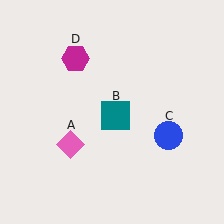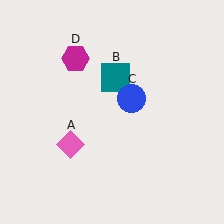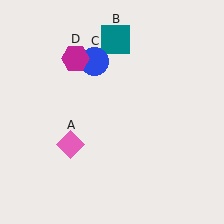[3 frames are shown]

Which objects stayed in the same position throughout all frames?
Pink diamond (object A) and magenta hexagon (object D) remained stationary.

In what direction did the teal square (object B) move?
The teal square (object B) moved up.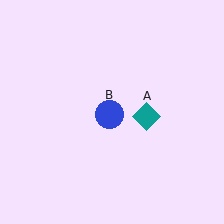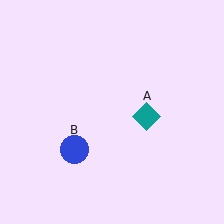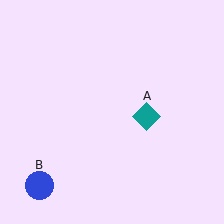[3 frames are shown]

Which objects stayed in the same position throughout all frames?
Teal diamond (object A) remained stationary.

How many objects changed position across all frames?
1 object changed position: blue circle (object B).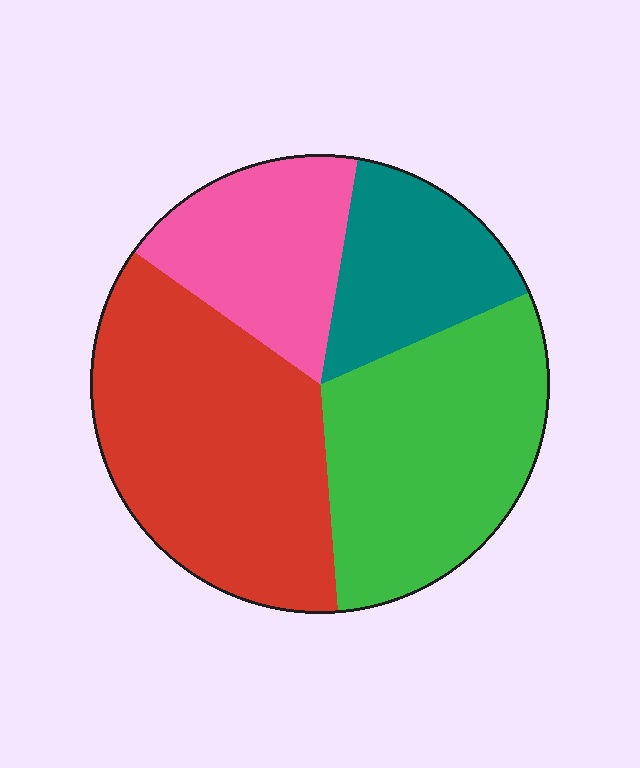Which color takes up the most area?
Red, at roughly 35%.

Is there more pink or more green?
Green.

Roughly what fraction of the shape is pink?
Pink covers around 20% of the shape.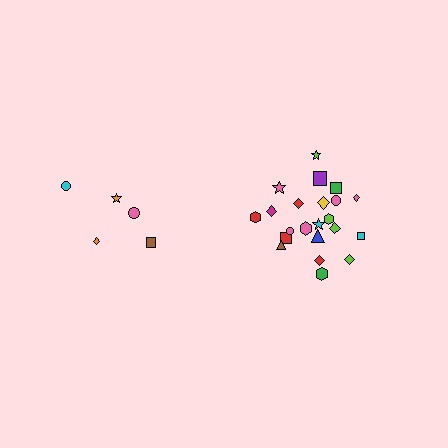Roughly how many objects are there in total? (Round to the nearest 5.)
Roughly 25 objects in total.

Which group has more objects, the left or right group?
The right group.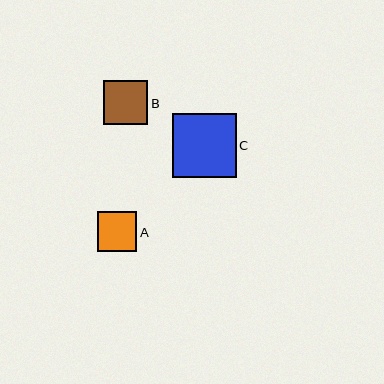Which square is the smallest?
Square A is the smallest with a size of approximately 39 pixels.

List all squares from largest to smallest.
From largest to smallest: C, B, A.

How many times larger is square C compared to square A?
Square C is approximately 1.6 times the size of square A.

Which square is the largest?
Square C is the largest with a size of approximately 63 pixels.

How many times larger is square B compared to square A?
Square B is approximately 1.1 times the size of square A.